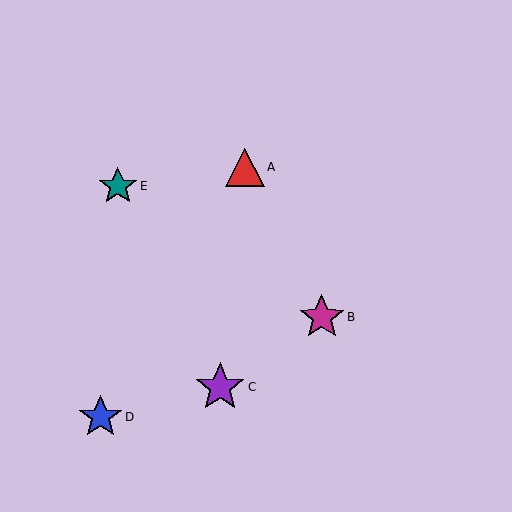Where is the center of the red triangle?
The center of the red triangle is at (245, 167).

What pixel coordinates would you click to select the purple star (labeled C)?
Click at (220, 387) to select the purple star C.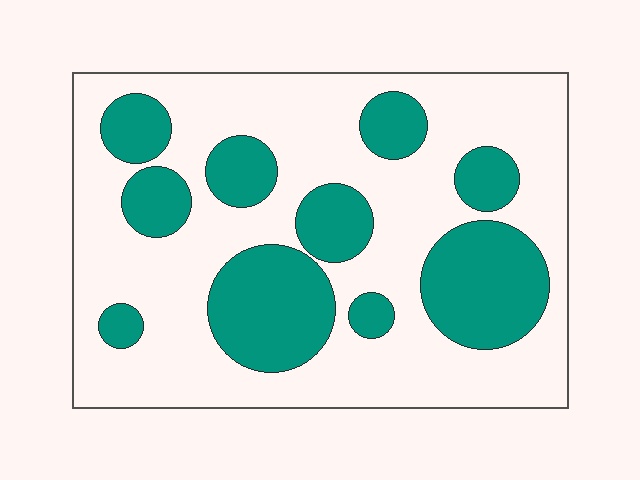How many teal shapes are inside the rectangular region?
10.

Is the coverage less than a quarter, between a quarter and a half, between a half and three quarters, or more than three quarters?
Between a quarter and a half.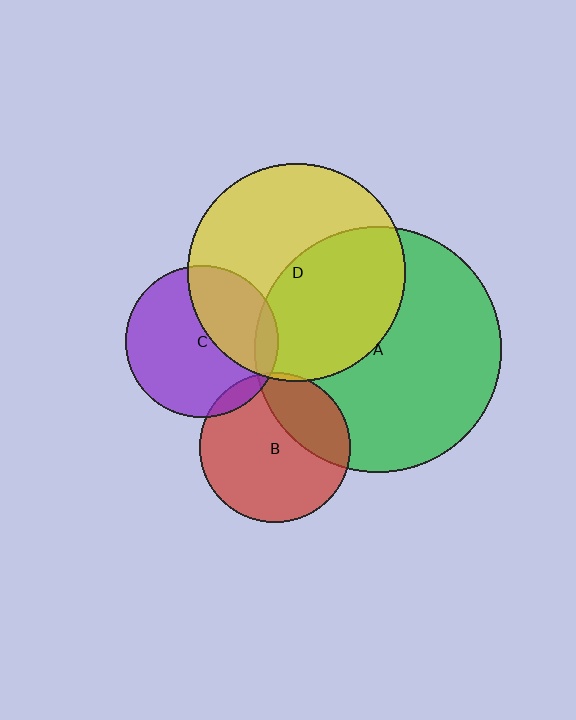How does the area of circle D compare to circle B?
Approximately 2.1 times.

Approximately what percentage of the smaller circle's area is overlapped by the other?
Approximately 35%.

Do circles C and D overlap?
Yes.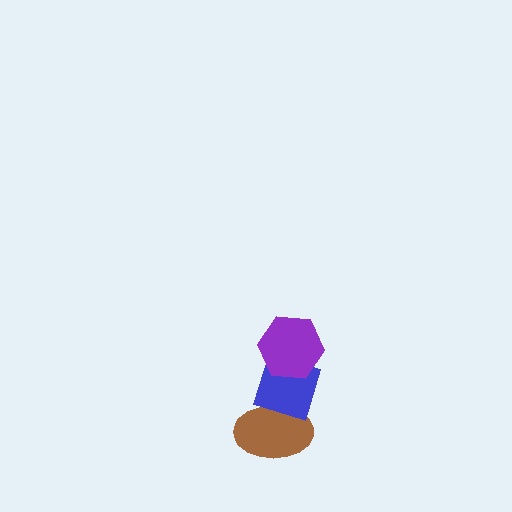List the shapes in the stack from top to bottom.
From top to bottom: the purple hexagon, the blue diamond, the brown ellipse.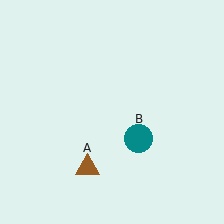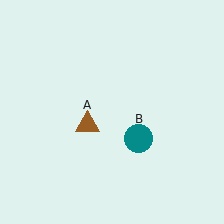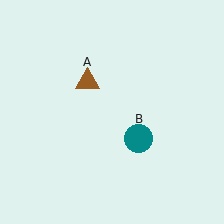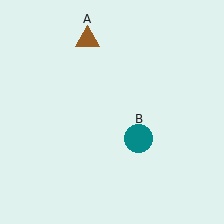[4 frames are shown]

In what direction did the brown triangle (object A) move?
The brown triangle (object A) moved up.